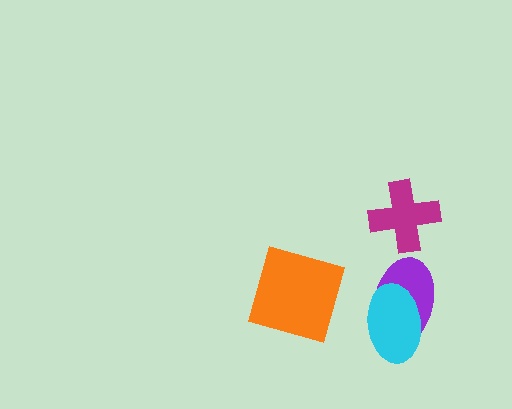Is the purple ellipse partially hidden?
Yes, it is partially covered by another shape.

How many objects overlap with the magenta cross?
0 objects overlap with the magenta cross.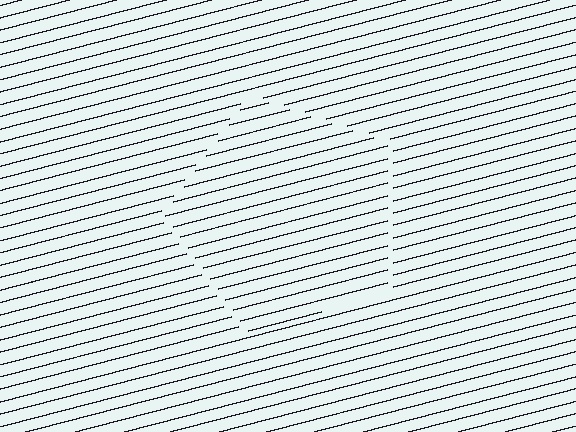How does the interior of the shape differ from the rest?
The interior of the shape contains the same grating, shifted by half a period — the contour is defined by the phase discontinuity where line-ends from the inner and outer gratings abut.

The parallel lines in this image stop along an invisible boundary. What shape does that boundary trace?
An illusory pentagon. The interior of the shape contains the same grating, shifted by half a period — the contour is defined by the phase discontinuity where line-ends from the inner and outer gratings abut.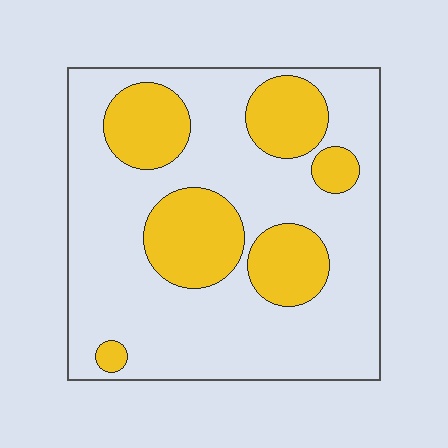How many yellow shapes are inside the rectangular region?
6.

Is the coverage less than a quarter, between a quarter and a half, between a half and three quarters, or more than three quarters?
Between a quarter and a half.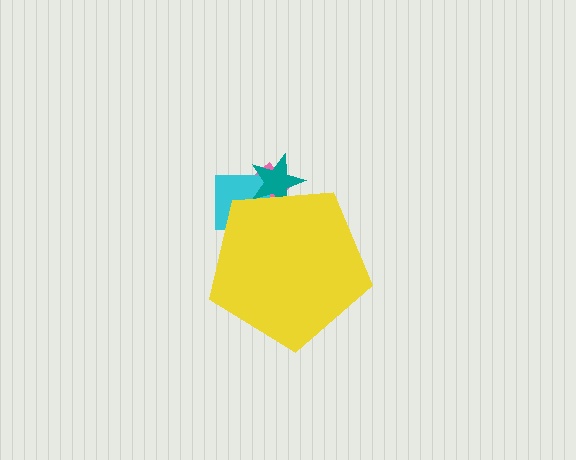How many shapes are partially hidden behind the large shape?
3 shapes are partially hidden.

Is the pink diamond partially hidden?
Yes, the pink diamond is partially hidden behind the yellow pentagon.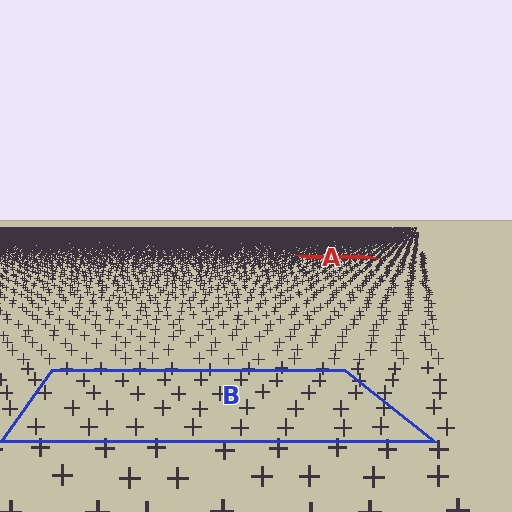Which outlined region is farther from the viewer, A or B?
Region A is farther from the viewer — the texture elements inside it appear smaller and more densely packed.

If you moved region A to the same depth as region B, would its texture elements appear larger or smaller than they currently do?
They would appear larger. At a closer depth, the same texture elements are projected at a bigger on-screen size.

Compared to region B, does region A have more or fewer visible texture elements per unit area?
Region A has more texture elements per unit area — they are packed more densely because it is farther away.